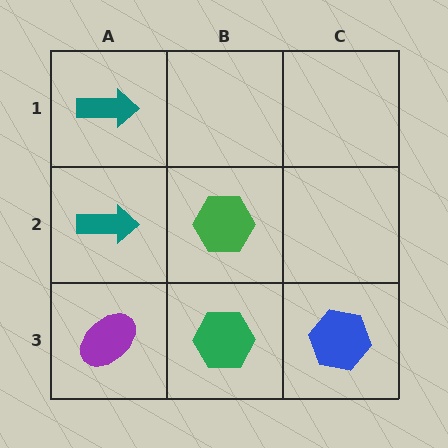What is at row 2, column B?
A green hexagon.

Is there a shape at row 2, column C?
No, that cell is empty.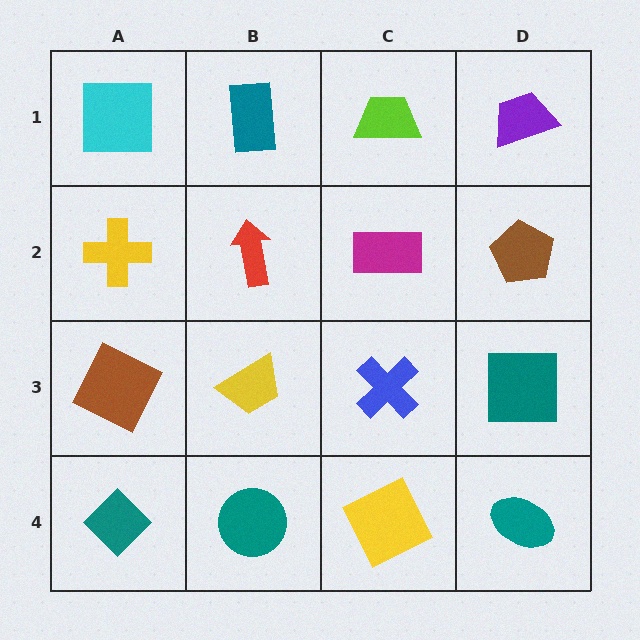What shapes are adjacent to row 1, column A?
A yellow cross (row 2, column A), a teal rectangle (row 1, column B).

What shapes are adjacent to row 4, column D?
A teal square (row 3, column D), a yellow square (row 4, column C).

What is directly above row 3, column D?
A brown pentagon.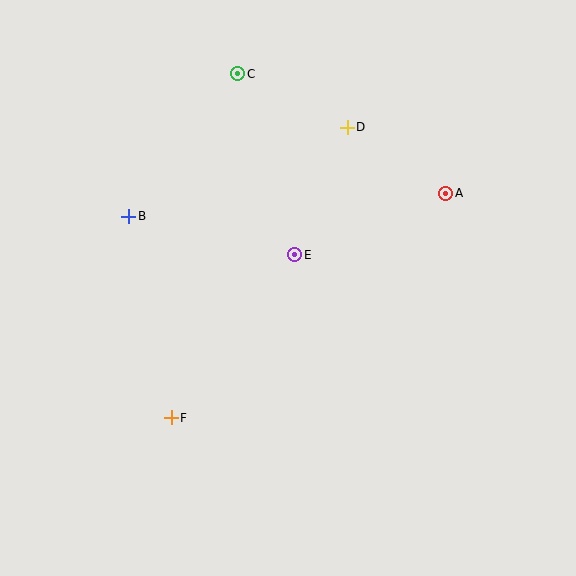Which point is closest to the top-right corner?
Point A is closest to the top-right corner.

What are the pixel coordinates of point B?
Point B is at (129, 216).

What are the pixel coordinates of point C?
Point C is at (238, 74).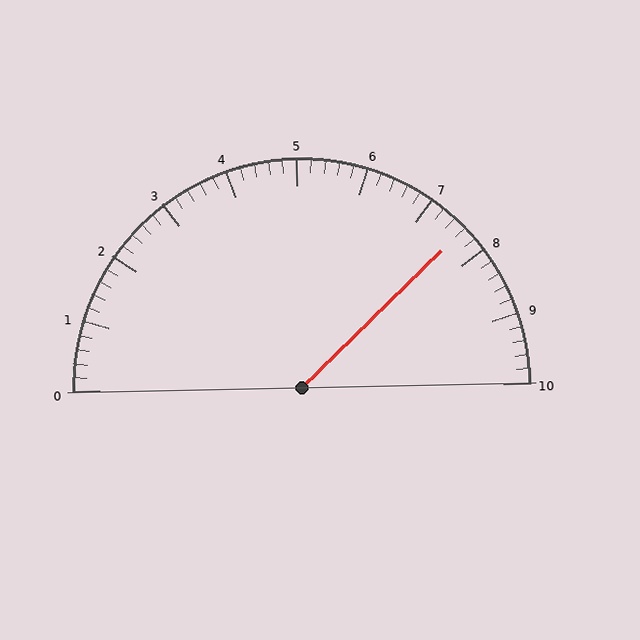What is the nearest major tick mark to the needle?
The nearest major tick mark is 8.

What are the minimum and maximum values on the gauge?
The gauge ranges from 0 to 10.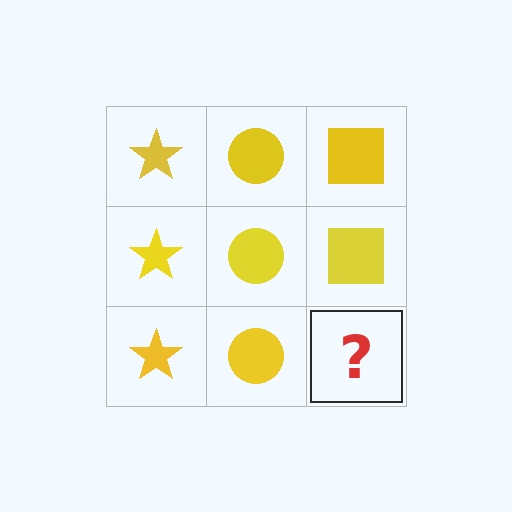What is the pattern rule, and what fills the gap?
The rule is that each column has a consistent shape. The gap should be filled with a yellow square.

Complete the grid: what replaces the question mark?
The question mark should be replaced with a yellow square.